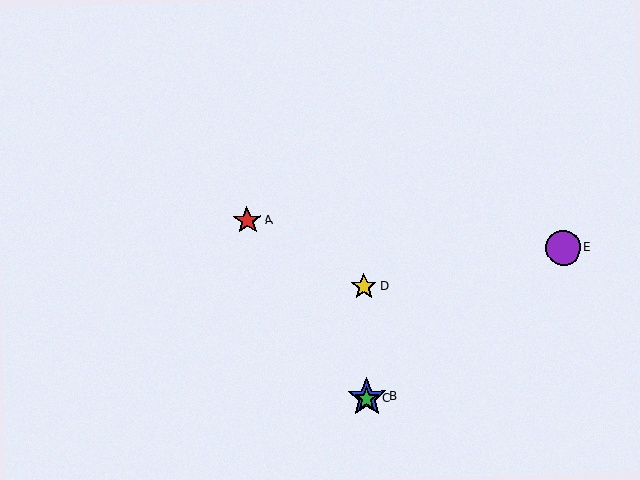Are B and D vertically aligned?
Yes, both are at x≈367.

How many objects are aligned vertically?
3 objects (B, C, D) are aligned vertically.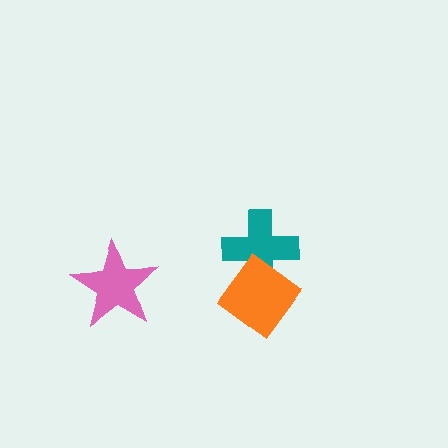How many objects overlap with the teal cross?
1 object overlaps with the teal cross.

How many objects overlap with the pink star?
0 objects overlap with the pink star.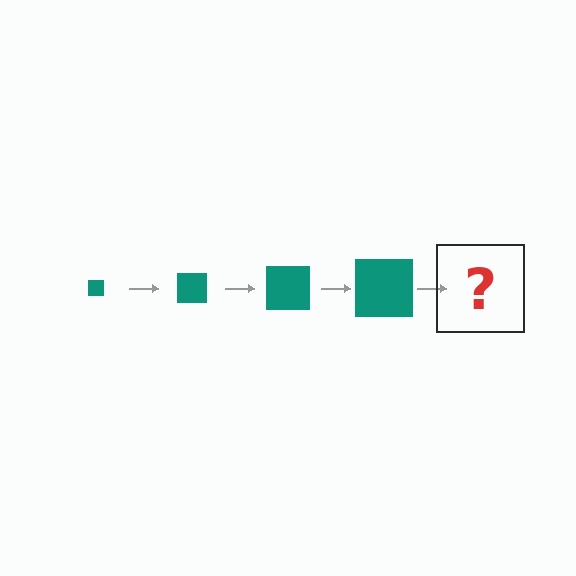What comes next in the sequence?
The next element should be a teal square, larger than the previous one.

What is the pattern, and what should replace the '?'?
The pattern is that the square gets progressively larger each step. The '?' should be a teal square, larger than the previous one.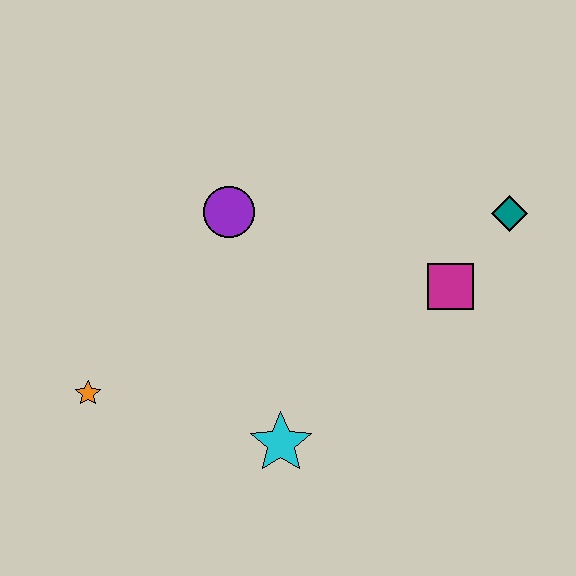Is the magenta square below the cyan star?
No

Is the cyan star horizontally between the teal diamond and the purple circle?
Yes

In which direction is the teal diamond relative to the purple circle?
The teal diamond is to the right of the purple circle.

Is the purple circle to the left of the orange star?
No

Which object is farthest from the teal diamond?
The orange star is farthest from the teal diamond.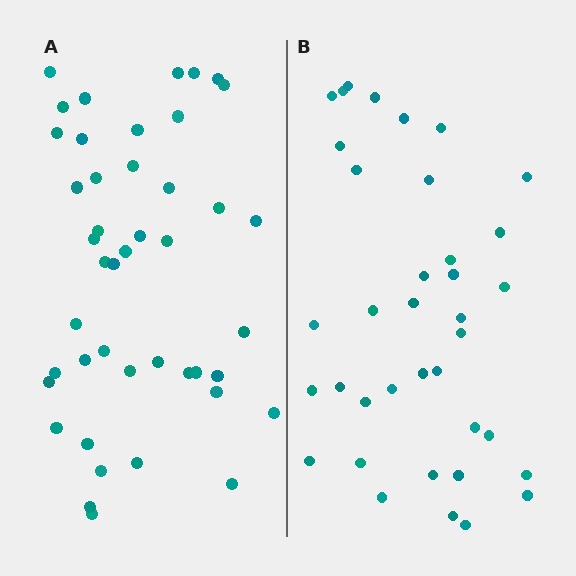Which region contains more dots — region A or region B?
Region A (the left region) has more dots.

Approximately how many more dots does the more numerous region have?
Region A has roughly 8 or so more dots than region B.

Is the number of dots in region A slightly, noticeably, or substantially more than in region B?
Region A has only slightly more — the two regions are fairly close. The ratio is roughly 1.2 to 1.